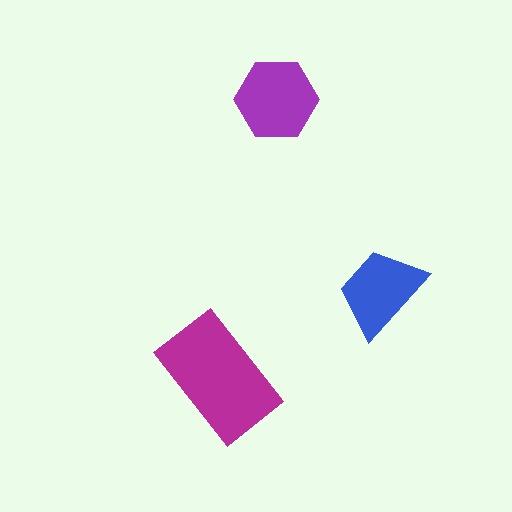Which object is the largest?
The magenta rectangle.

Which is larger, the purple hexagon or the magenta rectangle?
The magenta rectangle.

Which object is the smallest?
The blue trapezoid.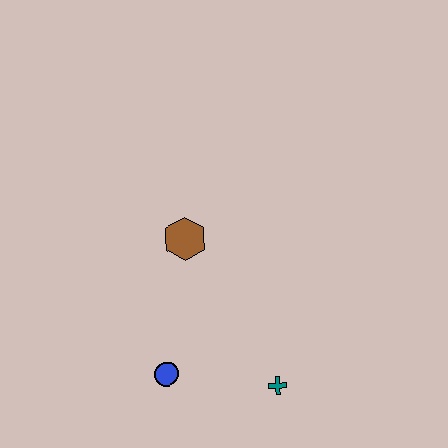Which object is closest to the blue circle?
The teal cross is closest to the blue circle.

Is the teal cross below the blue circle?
Yes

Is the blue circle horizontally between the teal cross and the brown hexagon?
No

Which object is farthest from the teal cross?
The brown hexagon is farthest from the teal cross.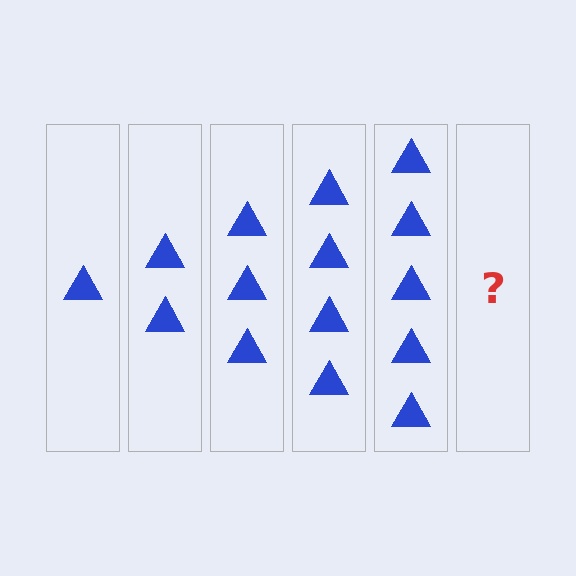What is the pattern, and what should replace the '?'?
The pattern is that each step adds one more triangle. The '?' should be 6 triangles.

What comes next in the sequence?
The next element should be 6 triangles.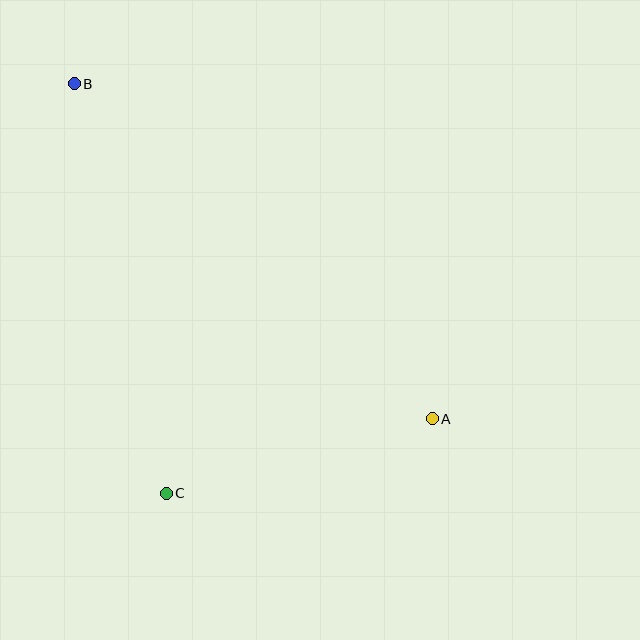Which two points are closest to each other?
Points A and C are closest to each other.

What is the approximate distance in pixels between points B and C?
The distance between B and C is approximately 420 pixels.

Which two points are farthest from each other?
Points A and B are farthest from each other.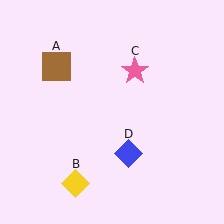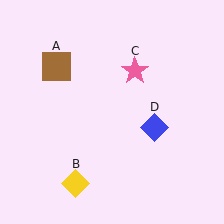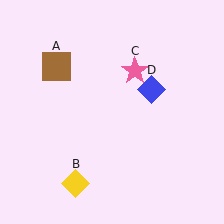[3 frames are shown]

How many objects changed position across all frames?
1 object changed position: blue diamond (object D).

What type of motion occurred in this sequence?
The blue diamond (object D) rotated counterclockwise around the center of the scene.